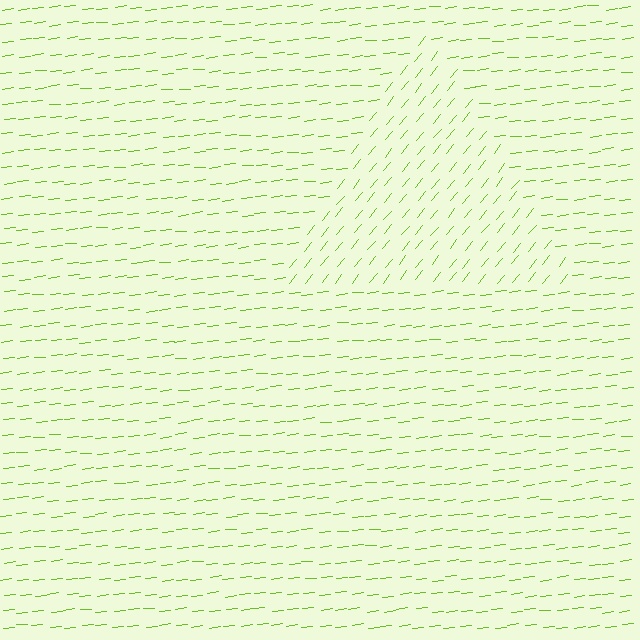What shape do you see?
I see a triangle.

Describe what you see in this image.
The image is filled with small lime line segments. A triangle region in the image has lines oriented differently from the surrounding lines, creating a visible texture boundary.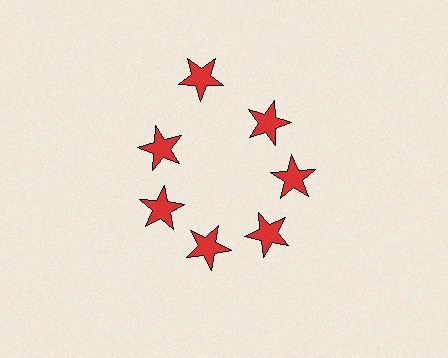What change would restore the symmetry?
The symmetry would be restored by moving it inward, back onto the ring so that all 7 stars sit at equal angles and equal distance from the center.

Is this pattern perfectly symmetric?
No. The 7 red stars are arranged in a ring, but one element near the 12 o'clock position is pushed outward from the center, breaking the 7-fold rotational symmetry.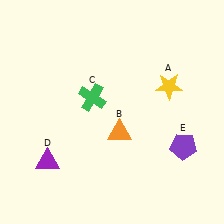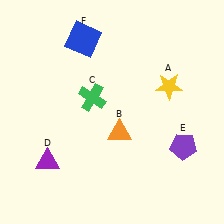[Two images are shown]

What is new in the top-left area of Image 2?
A blue square (F) was added in the top-left area of Image 2.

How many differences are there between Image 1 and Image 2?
There is 1 difference between the two images.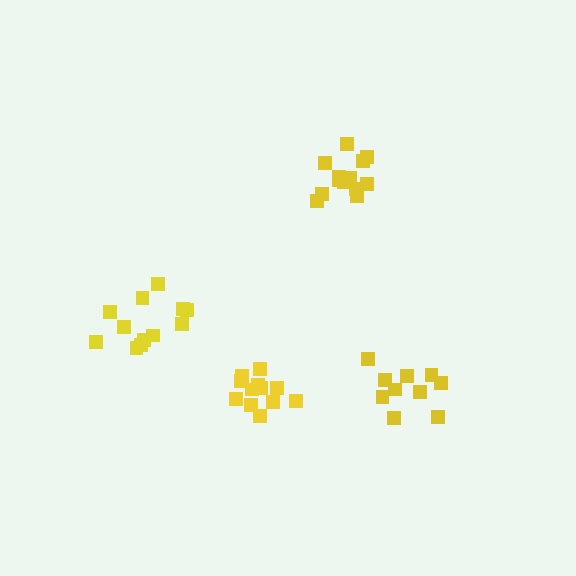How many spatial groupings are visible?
There are 4 spatial groupings.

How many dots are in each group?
Group 1: 12 dots, Group 2: 10 dots, Group 3: 13 dots, Group 4: 12 dots (47 total).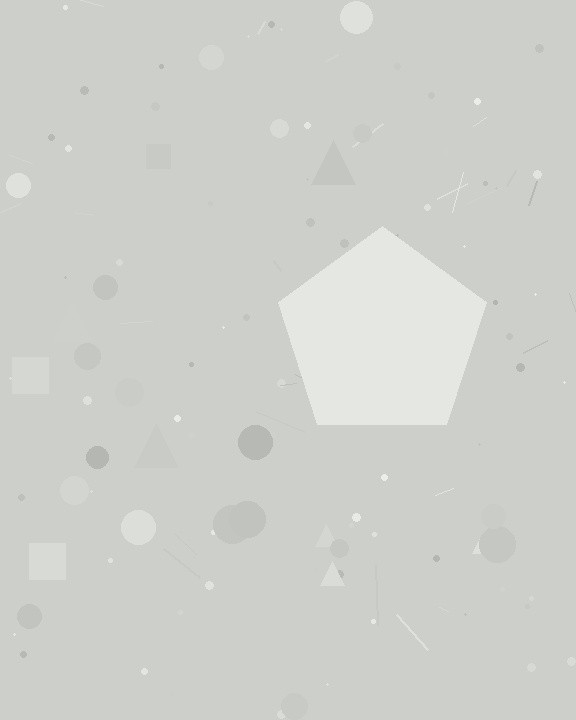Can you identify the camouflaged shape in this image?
The camouflaged shape is a pentagon.